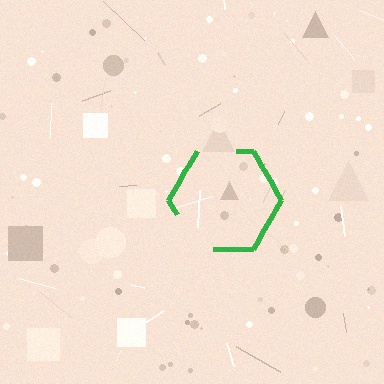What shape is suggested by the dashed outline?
The dashed outline suggests a hexagon.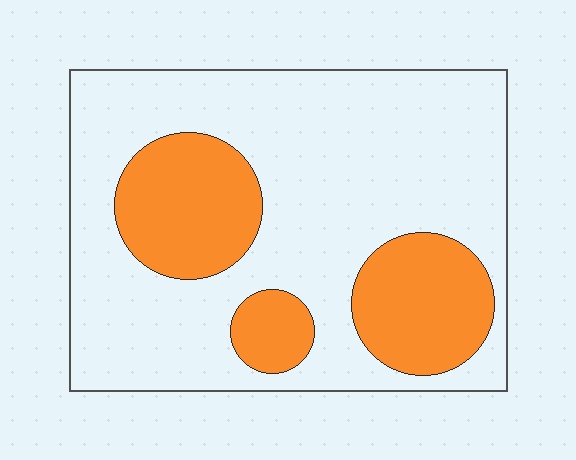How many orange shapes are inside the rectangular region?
3.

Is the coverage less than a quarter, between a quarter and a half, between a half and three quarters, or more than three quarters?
Between a quarter and a half.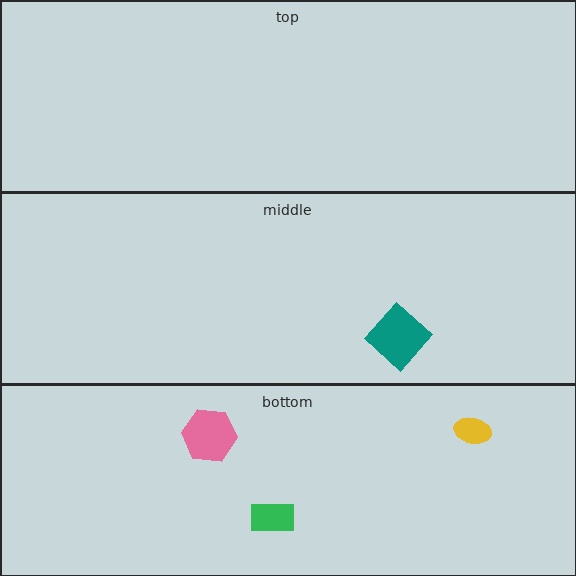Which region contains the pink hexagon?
The bottom region.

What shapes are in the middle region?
The teal diamond.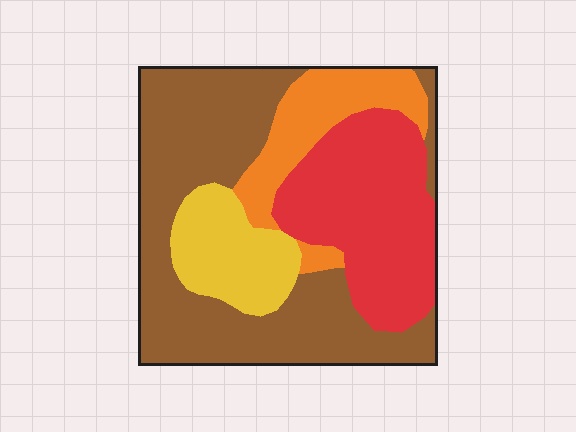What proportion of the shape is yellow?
Yellow takes up about one eighth (1/8) of the shape.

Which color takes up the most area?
Brown, at roughly 45%.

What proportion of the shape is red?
Red takes up about one quarter (1/4) of the shape.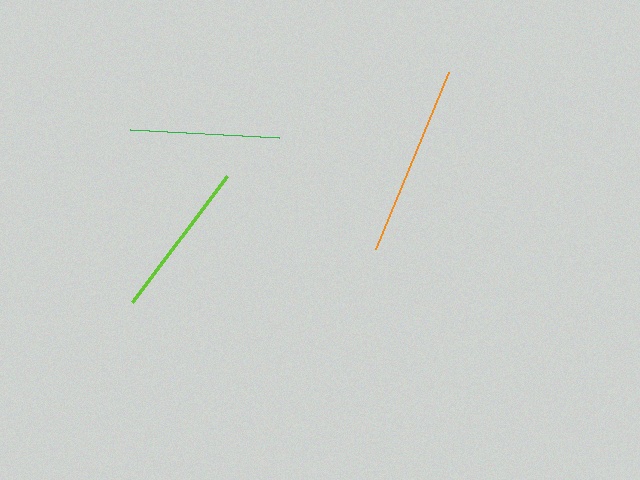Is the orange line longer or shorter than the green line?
The orange line is longer than the green line.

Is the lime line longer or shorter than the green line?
The lime line is longer than the green line.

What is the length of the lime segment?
The lime segment is approximately 157 pixels long.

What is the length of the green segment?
The green segment is approximately 149 pixels long.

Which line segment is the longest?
The orange line is the longest at approximately 191 pixels.